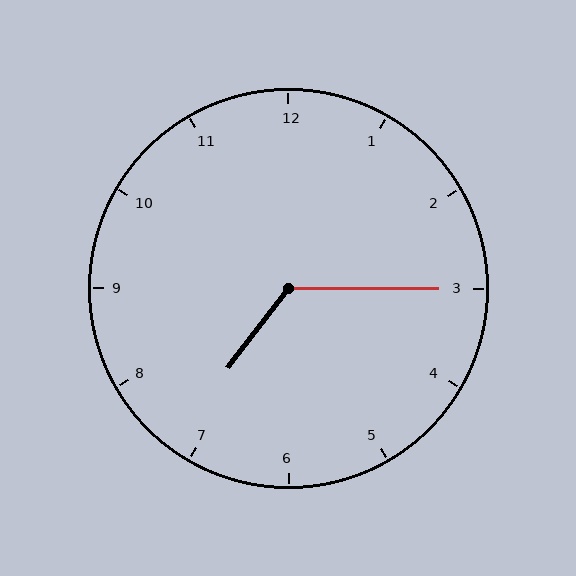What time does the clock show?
7:15.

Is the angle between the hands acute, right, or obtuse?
It is obtuse.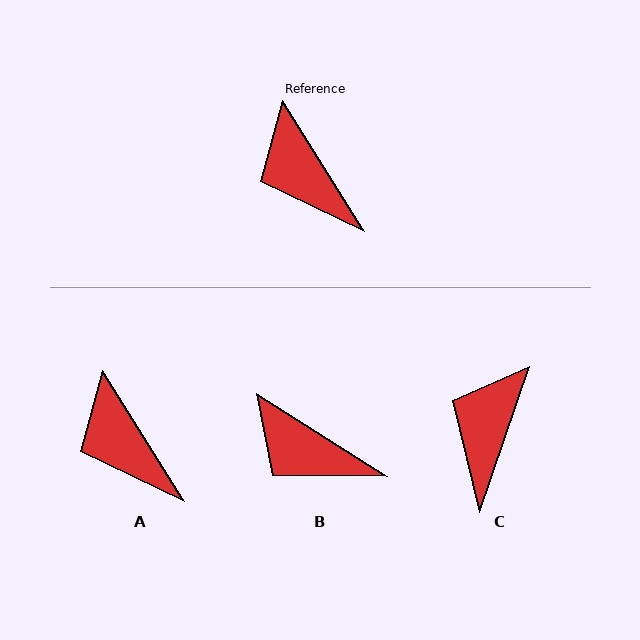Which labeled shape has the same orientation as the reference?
A.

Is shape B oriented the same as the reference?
No, it is off by about 26 degrees.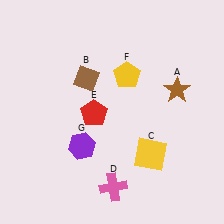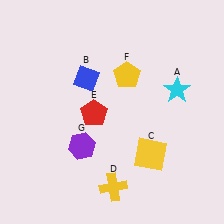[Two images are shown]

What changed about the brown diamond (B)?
In Image 1, B is brown. In Image 2, it changed to blue.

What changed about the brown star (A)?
In Image 1, A is brown. In Image 2, it changed to cyan.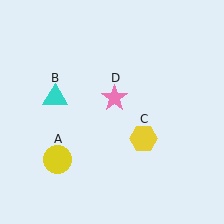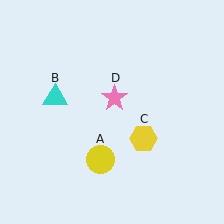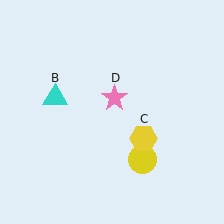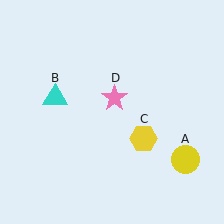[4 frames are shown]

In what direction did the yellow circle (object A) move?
The yellow circle (object A) moved right.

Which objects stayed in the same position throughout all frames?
Cyan triangle (object B) and yellow hexagon (object C) and pink star (object D) remained stationary.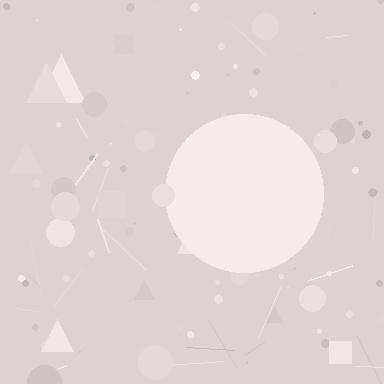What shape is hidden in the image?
A circle is hidden in the image.